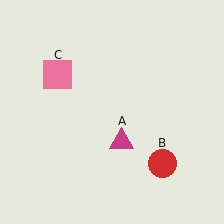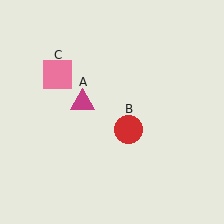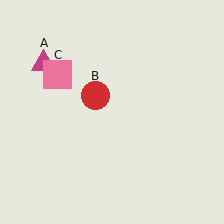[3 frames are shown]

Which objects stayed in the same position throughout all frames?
Pink square (object C) remained stationary.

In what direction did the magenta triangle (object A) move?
The magenta triangle (object A) moved up and to the left.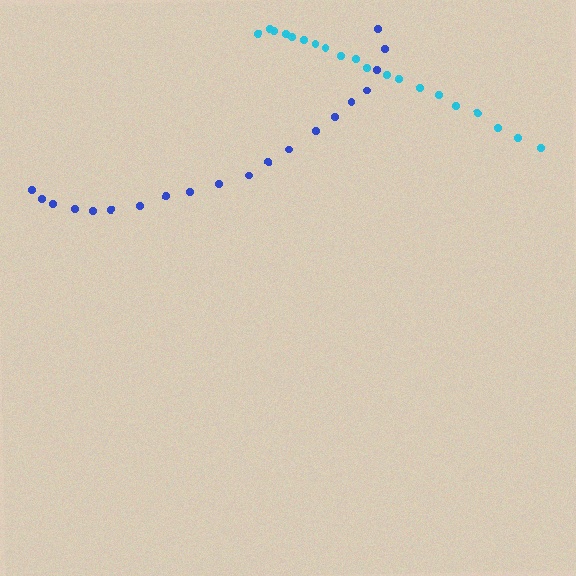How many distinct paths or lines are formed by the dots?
There are 2 distinct paths.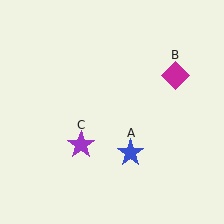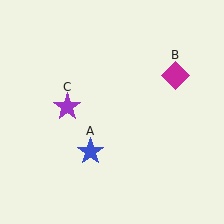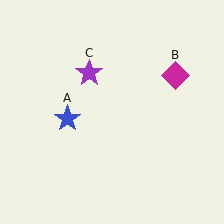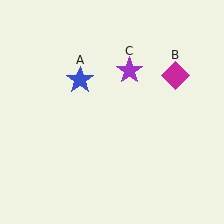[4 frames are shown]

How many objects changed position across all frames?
2 objects changed position: blue star (object A), purple star (object C).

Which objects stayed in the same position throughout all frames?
Magenta diamond (object B) remained stationary.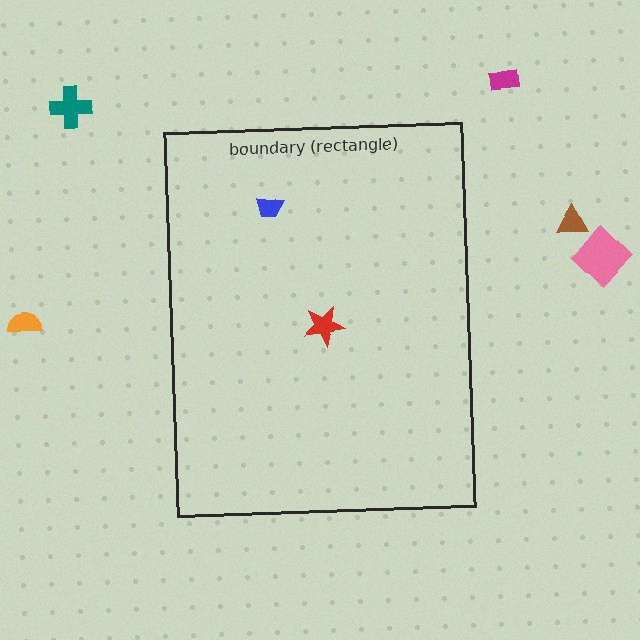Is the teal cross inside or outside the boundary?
Outside.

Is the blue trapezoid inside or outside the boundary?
Inside.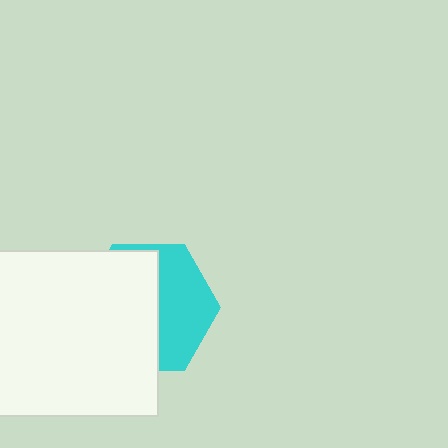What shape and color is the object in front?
The object in front is a white rectangle.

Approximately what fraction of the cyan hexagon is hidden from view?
Roughly 58% of the cyan hexagon is hidden behind the white rectangle.